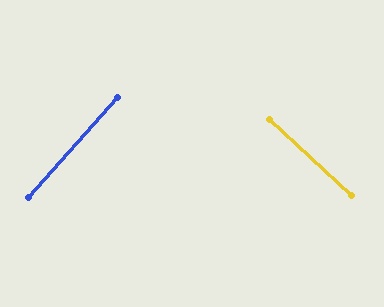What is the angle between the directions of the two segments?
Approximately 89 degrees.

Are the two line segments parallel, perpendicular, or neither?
Perpendicular — they meet at approximately 89°.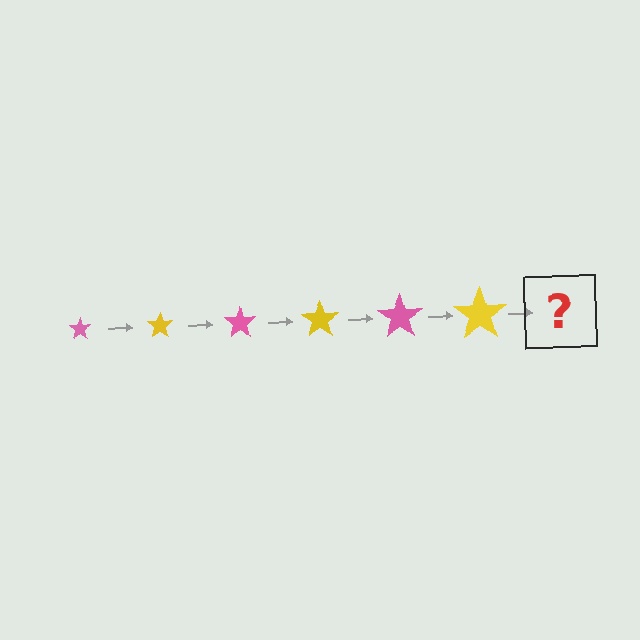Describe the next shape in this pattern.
It should be a pink star, larger than the previous one.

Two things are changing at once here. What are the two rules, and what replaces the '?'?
The two rules are that the star grows larger each step and the color cycles through pink and yellow. The '?' should be a pink star, larger than the previous one.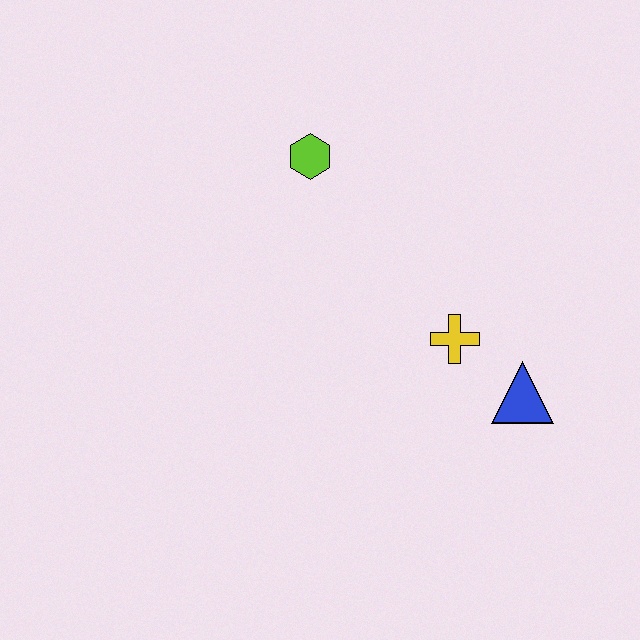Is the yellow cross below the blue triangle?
No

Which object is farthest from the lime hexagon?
The blue triangle is farthest from the lime hexagon.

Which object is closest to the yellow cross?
The blue triangle is closest to the yellow cross.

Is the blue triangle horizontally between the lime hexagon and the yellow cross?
No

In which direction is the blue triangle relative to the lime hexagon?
The blue triangle is below the lime hexagon.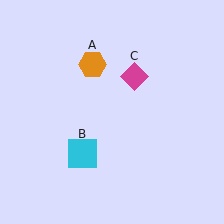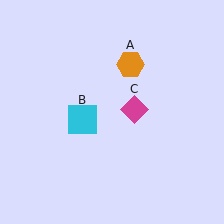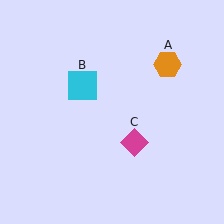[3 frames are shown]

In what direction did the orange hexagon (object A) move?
The orange hexagon (object A) moved right.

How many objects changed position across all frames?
3 objects changed position: orange hexagon (object A), cyan square (object B), magenta diamond (object C).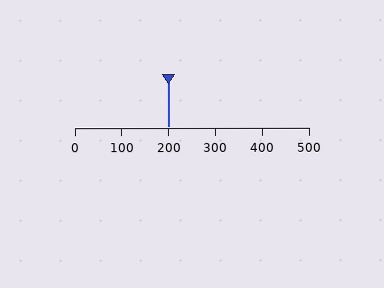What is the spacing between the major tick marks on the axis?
The major ticks are spaced 100 apart.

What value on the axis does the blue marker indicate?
The marker indicates approximately 200.